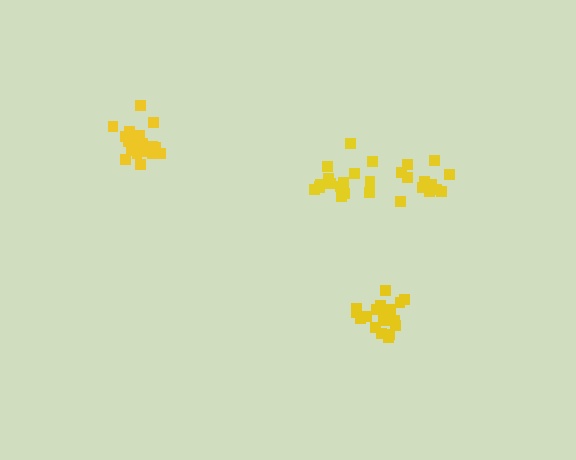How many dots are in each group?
Group 1: 17 dots, Group 2: 18 dots, Group 3: 12 dots, Group 4: 18 dots (65 total).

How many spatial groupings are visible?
There are 4 spatial groupings.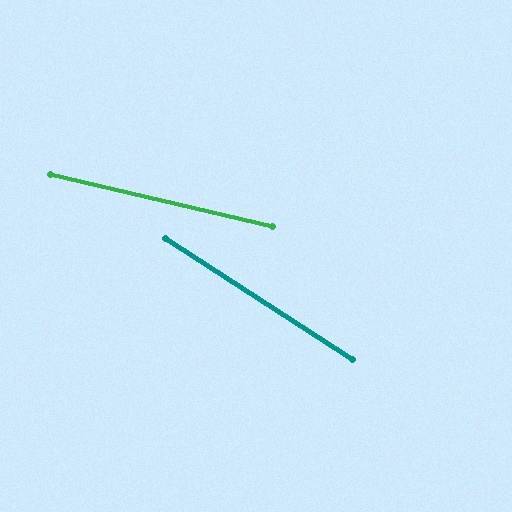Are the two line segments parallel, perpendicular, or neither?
Neither parallel nor perpendicular — they differ by about 20°.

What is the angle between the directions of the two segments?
Approximately 20 degrees.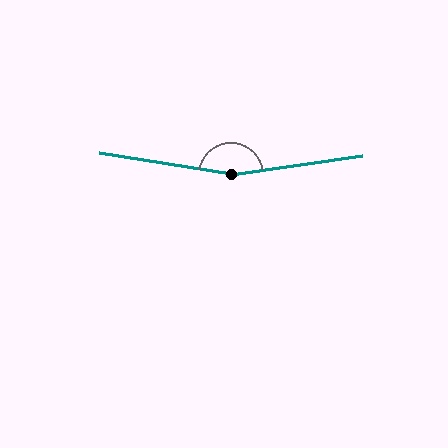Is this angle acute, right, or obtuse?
It is obtuse.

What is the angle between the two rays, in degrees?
Approximately 163 degrees.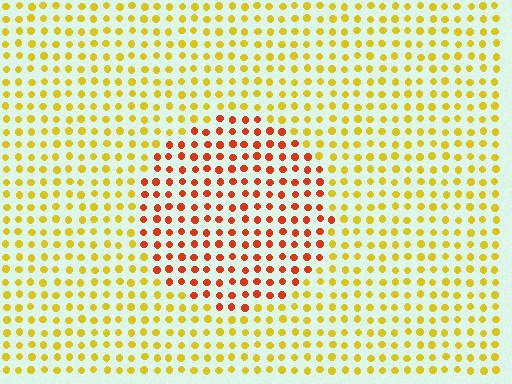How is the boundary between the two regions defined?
The boundary is defined purely by a slight shift in hue (about 45 degrees). Spacing, size, and orientation are identical on both sides.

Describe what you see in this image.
The image is filled with small yellow elements in a uniform arrangement. A circle-shaped region is visible where the elements are tinted to a slightly different hue, forming a subtle color boundary.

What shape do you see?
I see a circle.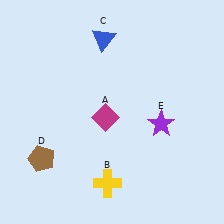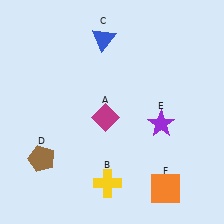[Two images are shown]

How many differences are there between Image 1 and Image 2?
There is 1 difference between the two images.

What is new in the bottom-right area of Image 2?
An orange square (F) was added in the bottom-right area of Image 2.